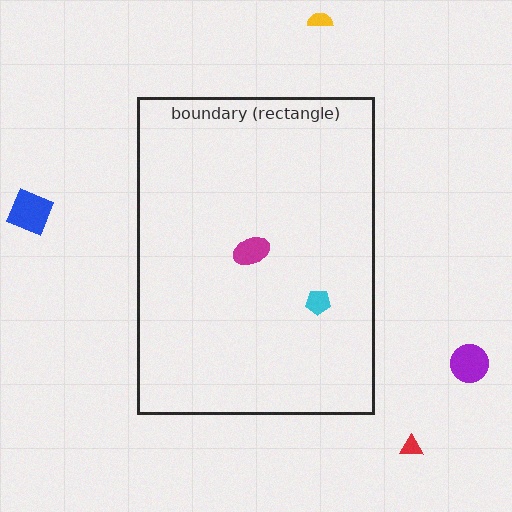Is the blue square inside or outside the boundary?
Outside.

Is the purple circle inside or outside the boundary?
Outside.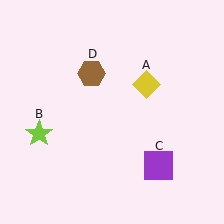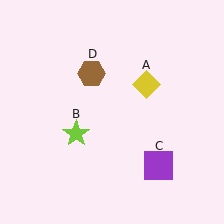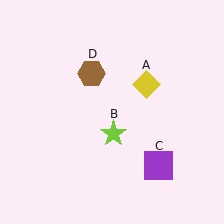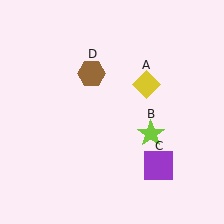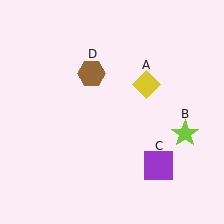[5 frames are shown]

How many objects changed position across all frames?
1 object changed position: lime star (object B).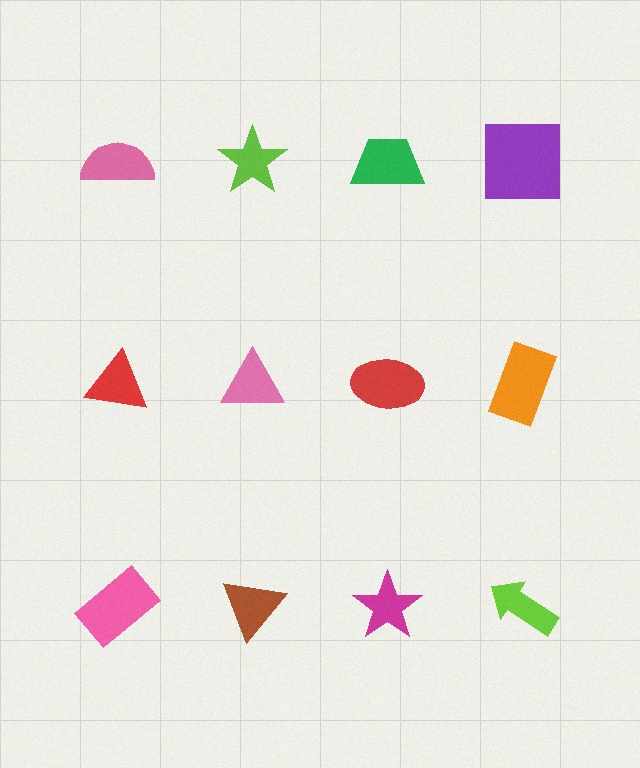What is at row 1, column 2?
A lime star.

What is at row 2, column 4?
An orange rectangle.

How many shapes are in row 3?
4 shapes.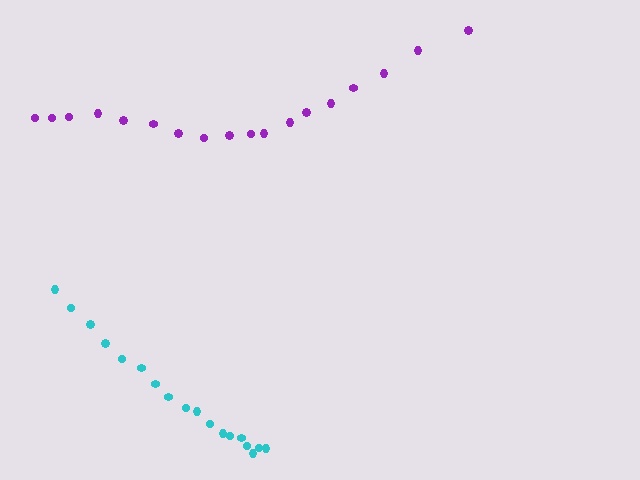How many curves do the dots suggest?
There are 2 distinct paths.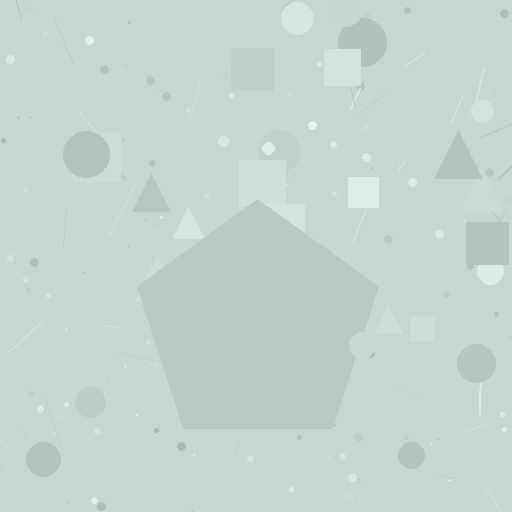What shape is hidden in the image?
A pentagon is hidden in the image.